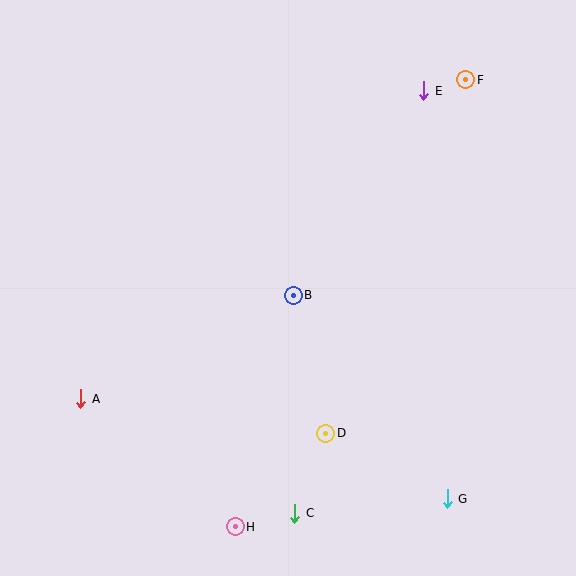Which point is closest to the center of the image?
Point B at (293, 295) is closest to the center.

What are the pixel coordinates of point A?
Point A is at (81, 399).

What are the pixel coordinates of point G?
Point G is at (447, 499).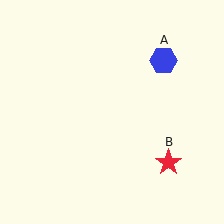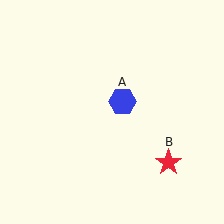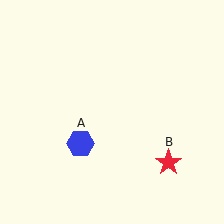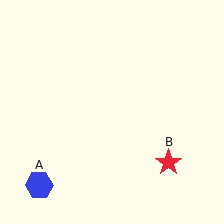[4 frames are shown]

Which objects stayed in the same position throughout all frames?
Red star (object B) remained stationary.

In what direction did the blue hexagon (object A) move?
The blue hexagon (object A) moved down and to the left.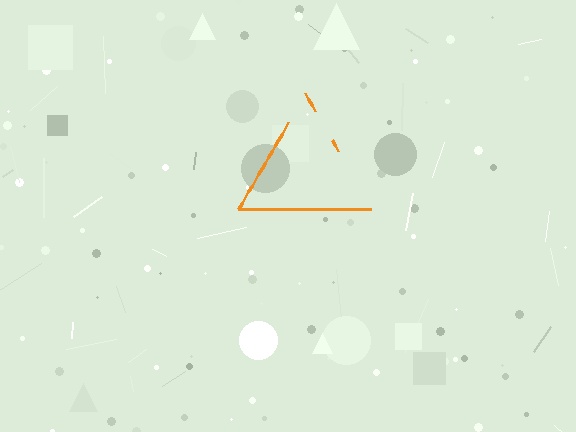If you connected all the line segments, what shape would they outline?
They would outline a triangle.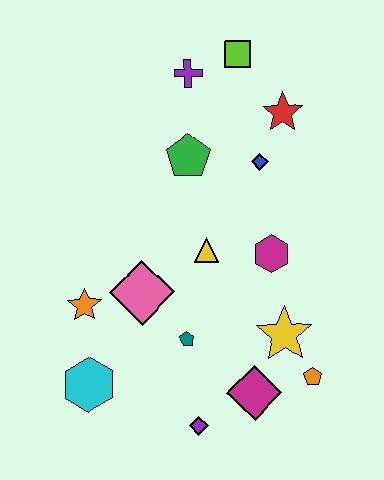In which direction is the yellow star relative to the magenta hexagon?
The yellow star is below the magenta hexagon.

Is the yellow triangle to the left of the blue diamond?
Yes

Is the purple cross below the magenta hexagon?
No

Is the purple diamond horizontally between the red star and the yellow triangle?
No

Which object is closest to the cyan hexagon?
The orange star is closest to the cyan hexagon.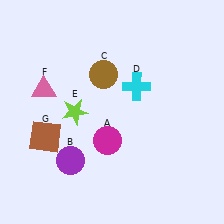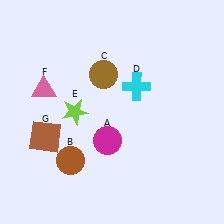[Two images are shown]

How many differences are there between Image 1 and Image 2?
There is 1 difference between the two images.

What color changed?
The circle (B) changed from purple in Image 1 to brown in Image 2.